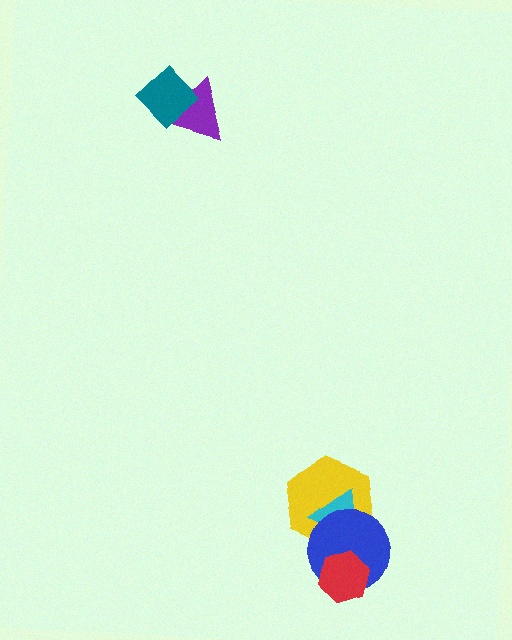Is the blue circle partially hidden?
Yes, it is partially covered by another shape.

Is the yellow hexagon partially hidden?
Yes, it is partially covered by another shape.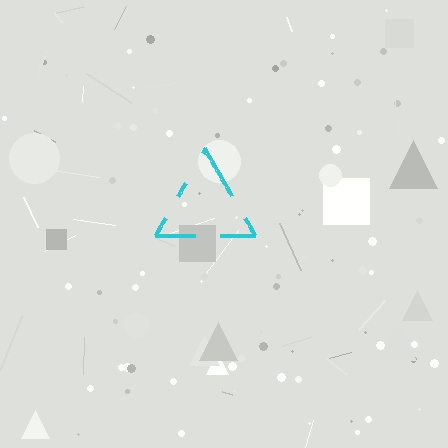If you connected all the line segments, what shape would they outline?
They would outline a triangle.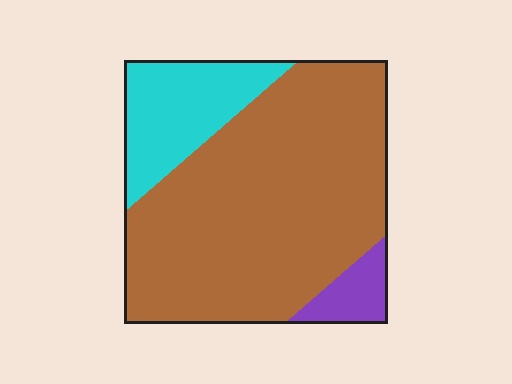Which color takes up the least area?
Purple, at roughly 5%.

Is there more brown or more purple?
Brown.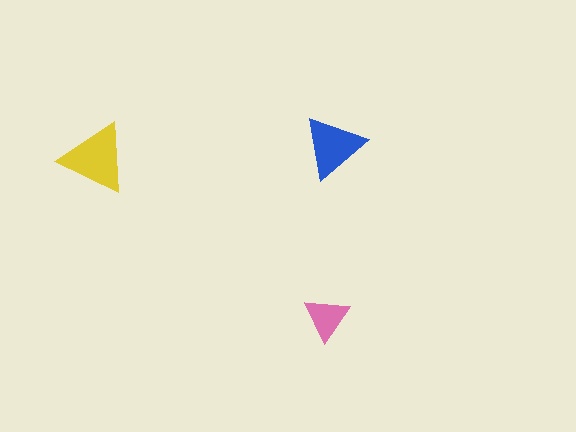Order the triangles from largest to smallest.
the yellow one, the blue one, the pink one.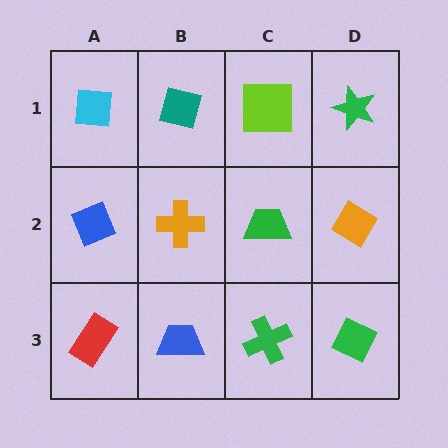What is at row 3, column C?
A green cross.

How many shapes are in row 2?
4 shapes.